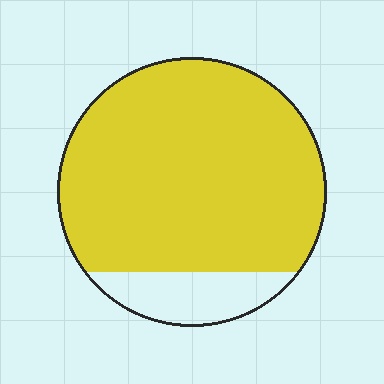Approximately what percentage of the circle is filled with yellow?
Approximately 85%.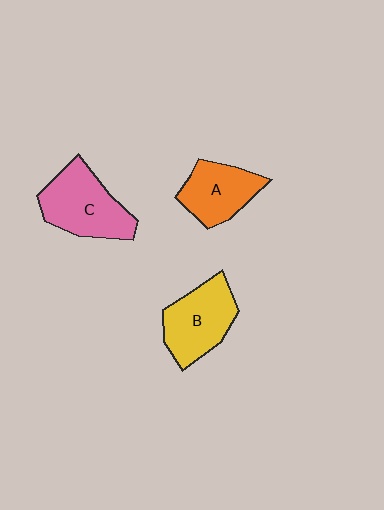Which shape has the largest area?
Shape C (pink).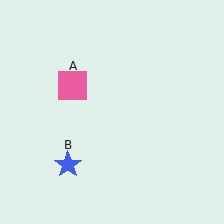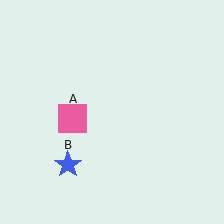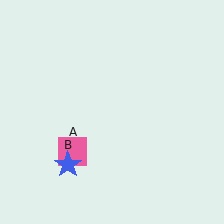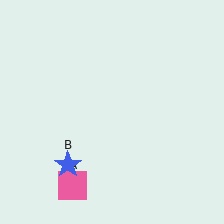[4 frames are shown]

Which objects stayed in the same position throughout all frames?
Blue star (object B) remained stationary.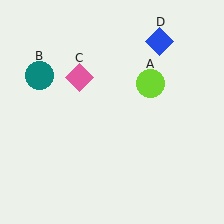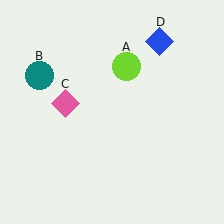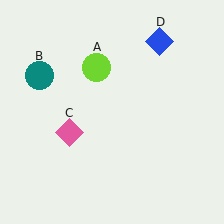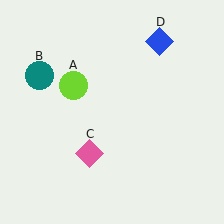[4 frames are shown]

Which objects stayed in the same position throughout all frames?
Teal circle (object B) and blue diamond (object D) remained stationary.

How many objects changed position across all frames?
2 objects changed position: lime circle (object A), pink diamond (object C).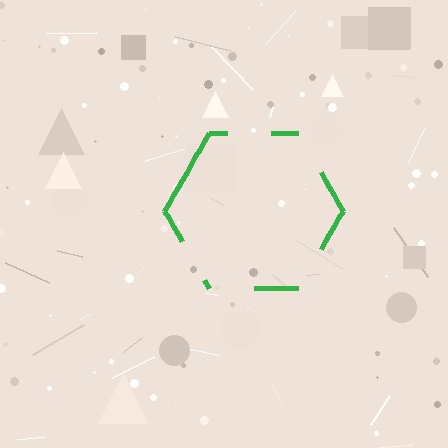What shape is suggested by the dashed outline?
The dashed outline suggests a hexagon.